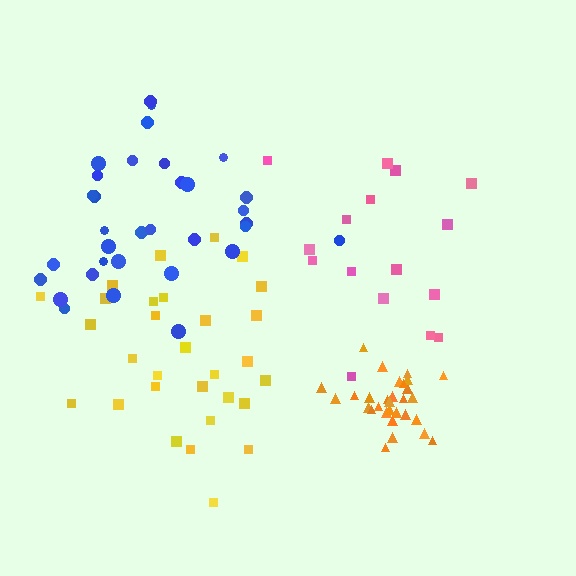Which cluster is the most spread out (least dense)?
Pink.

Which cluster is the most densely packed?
Orange.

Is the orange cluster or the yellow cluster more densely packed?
Orange.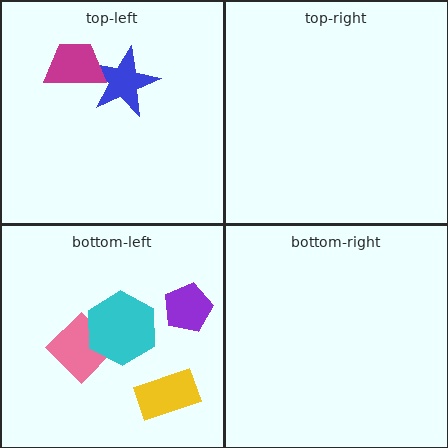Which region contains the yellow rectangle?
The bottom-left region.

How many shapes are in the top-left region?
2.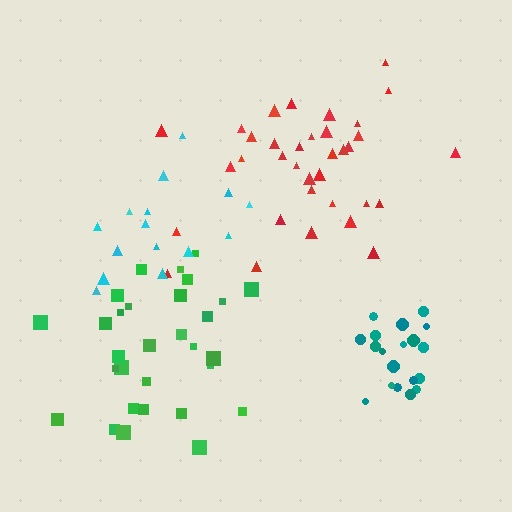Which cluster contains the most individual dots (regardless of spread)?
Red (35).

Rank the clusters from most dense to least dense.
teal, red, green, cyan.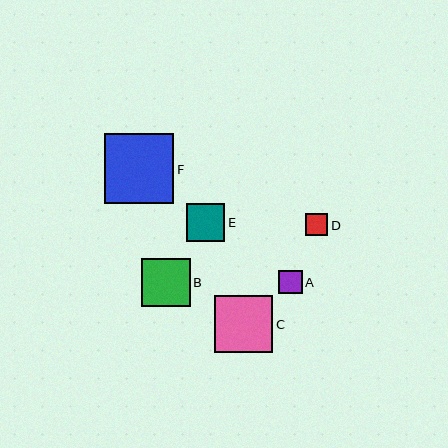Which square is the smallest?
Square D is the smallest with a size of approximately 23 pixels.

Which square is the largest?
Square F is the largest with a size of approximately 70 pixels.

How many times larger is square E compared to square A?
Square E is approximately 1.6 times the size of square A.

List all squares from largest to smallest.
From largest to smallest: F, C, B, E, A, D.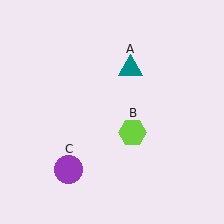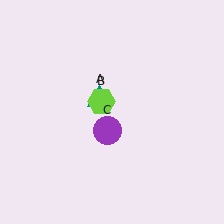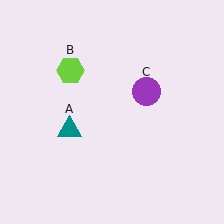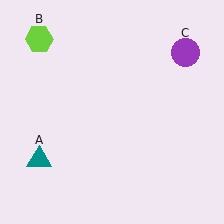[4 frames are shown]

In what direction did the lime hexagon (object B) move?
The lime hexagon (object B) moved up and to the left.